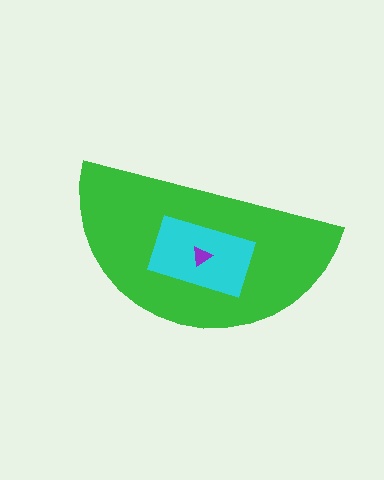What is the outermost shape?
The green semicircle.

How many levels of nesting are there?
3.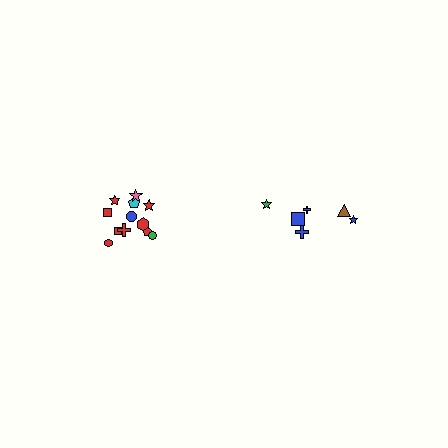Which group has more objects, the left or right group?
The left group.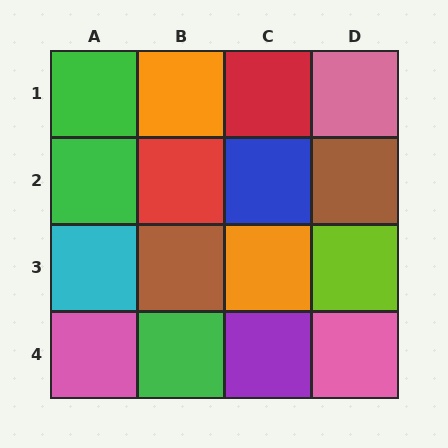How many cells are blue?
1 cell is blue.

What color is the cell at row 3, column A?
Cyan.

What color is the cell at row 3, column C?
Orange.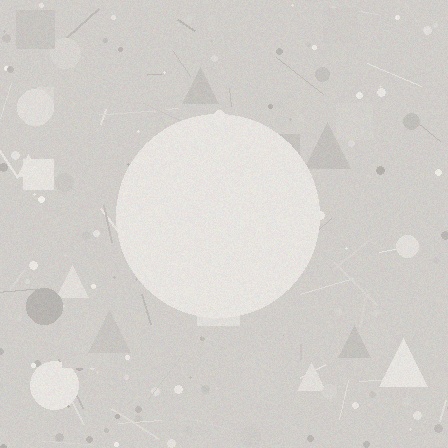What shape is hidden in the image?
A circle is hidden in the image.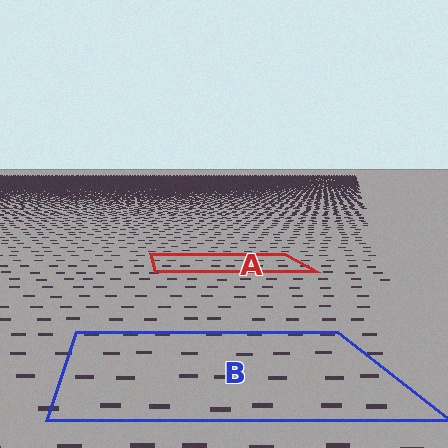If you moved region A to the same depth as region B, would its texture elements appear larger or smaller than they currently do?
They would appear larger. At a closer depth, the same texture elements are projected at a bigger on-screen size.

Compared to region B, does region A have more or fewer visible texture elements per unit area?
Region A has more texture elements per unit area — they are packed more densely because it is farther away.